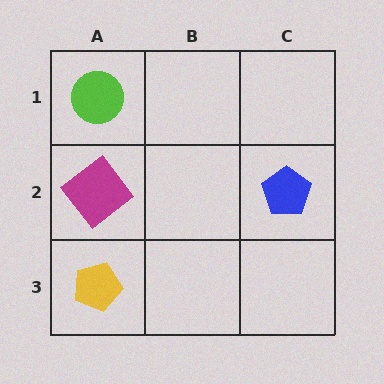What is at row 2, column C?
A blue pentagon.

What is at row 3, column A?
A yellow pentagon.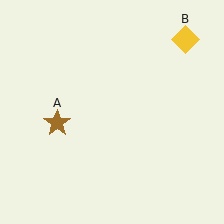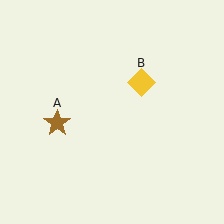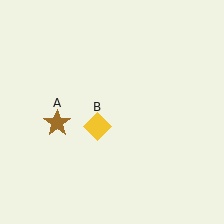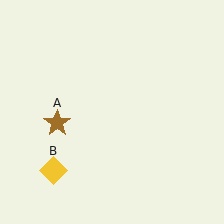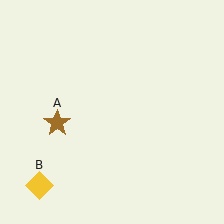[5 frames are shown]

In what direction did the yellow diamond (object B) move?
The yellow diamond (object B) moved down and to the left.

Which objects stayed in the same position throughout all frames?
Brown star (object A) remained stationary.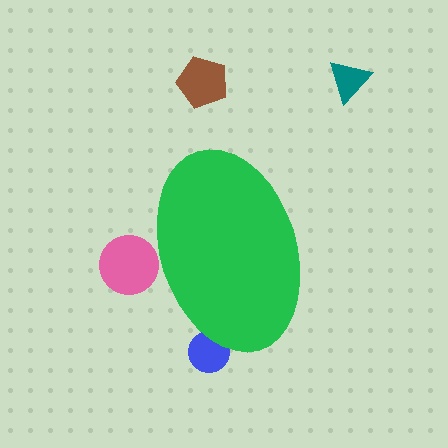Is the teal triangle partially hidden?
No, the teal triangle is fully visible.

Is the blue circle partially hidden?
Yes, the blue circle is partially hidden behind the green ellipse.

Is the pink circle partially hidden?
Yes, the pink circle is partially hidden behind the green ellipse.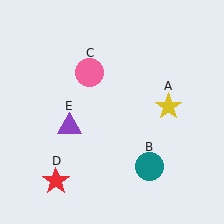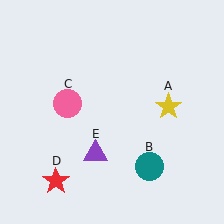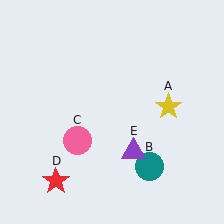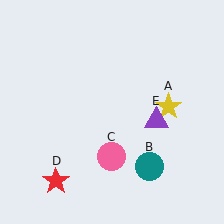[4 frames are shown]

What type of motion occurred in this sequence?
The pink circle (object C), purple triangle (object E) rotated counterclockwise around the center of the scene.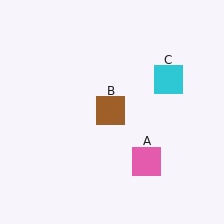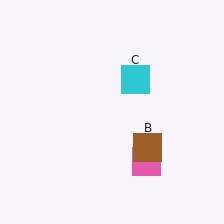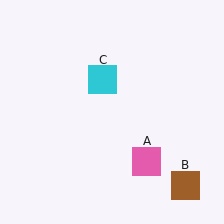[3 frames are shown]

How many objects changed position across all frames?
2 objects changed position: brown square (object B), cyan square (object C).